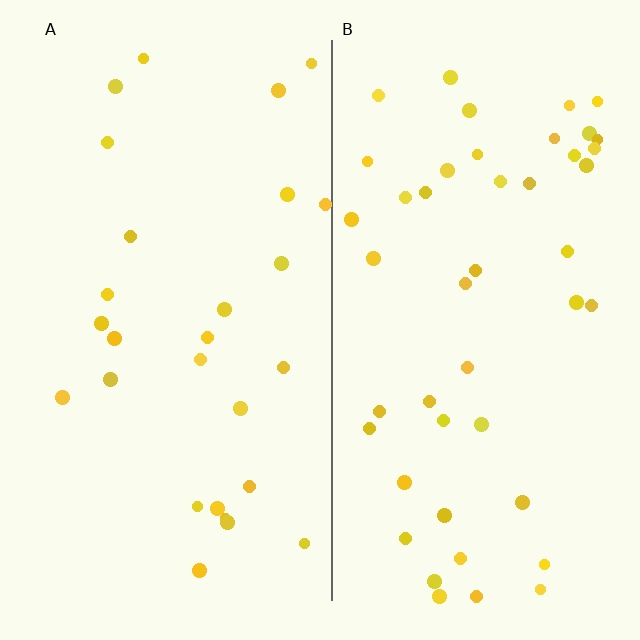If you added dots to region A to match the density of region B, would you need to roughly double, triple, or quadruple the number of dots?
Approximately double.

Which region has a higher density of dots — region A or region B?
B (the right).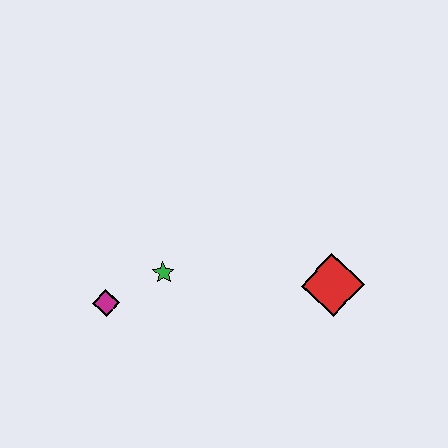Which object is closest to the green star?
The magenta diamond is closest to the green star.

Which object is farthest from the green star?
The red diamond is farthest from the green star.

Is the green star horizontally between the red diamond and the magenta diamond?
Yes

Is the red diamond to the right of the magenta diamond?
Yes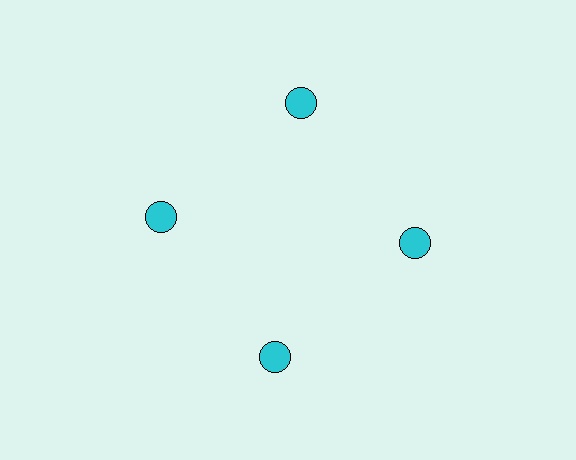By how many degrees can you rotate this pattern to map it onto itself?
The pattern maps onto itself every 90 degrees of rotation.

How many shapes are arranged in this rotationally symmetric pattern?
There are 4 shapes, arranged in 4 groups of 1.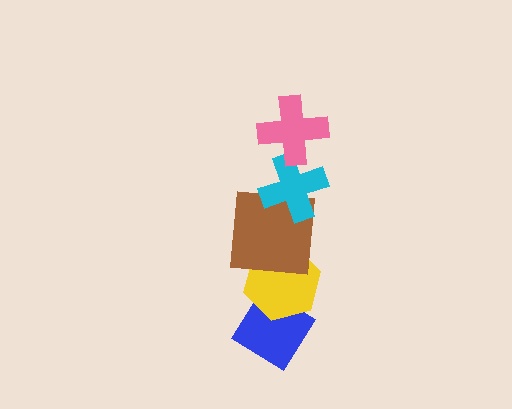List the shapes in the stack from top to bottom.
From top to bottom: the pink cross, the cyan cross, the brown square, the yellow hexagon, the blue diamond.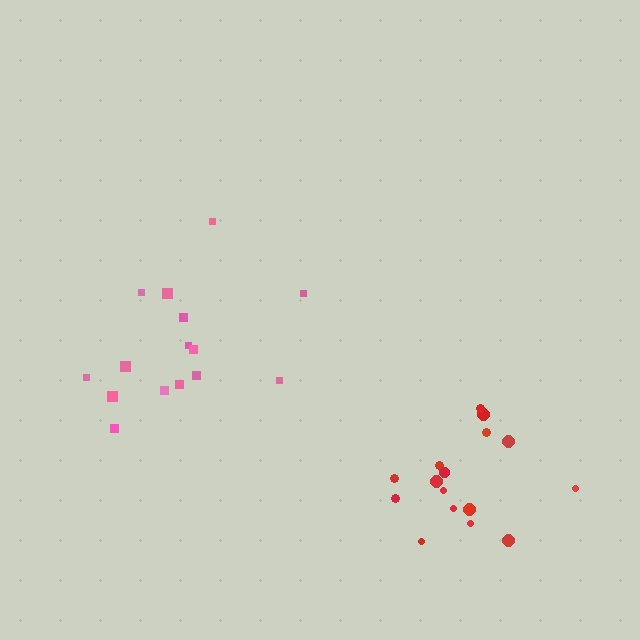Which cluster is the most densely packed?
Red.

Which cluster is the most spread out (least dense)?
Pink.